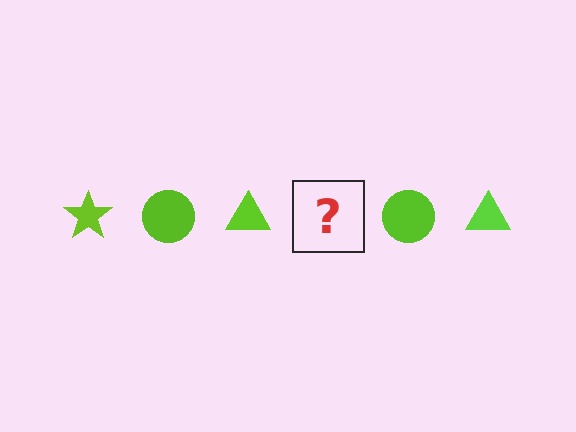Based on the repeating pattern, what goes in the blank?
The blank should be a lime star.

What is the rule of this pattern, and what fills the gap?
The rule is that the pattern cycles through star, circle, triangle shapes in lime. The gap should be filled with a lime star.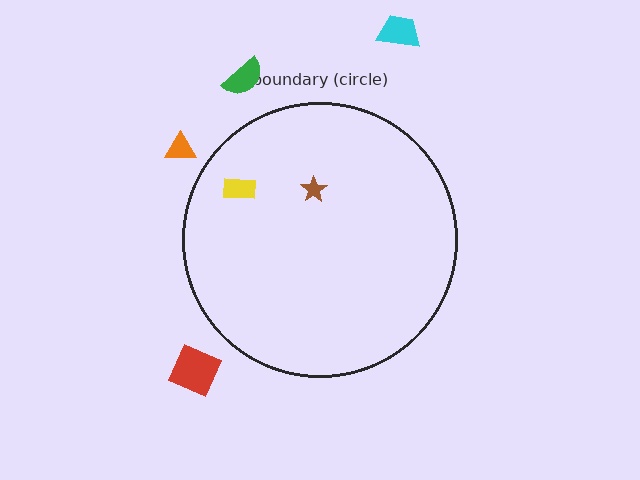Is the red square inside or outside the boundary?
Outside.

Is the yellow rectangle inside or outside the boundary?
Inside.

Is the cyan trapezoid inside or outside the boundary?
Outside.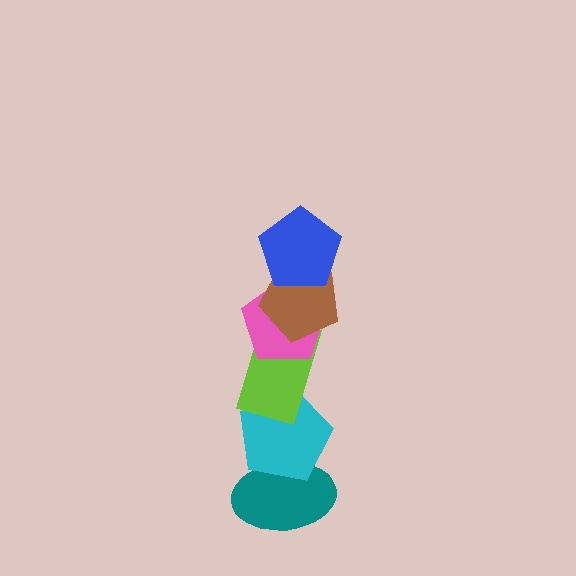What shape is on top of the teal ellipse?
The cyan pentagon is on top of the teal ellipse.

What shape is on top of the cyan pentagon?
The lime rectangle is on top of the cyan pentagon.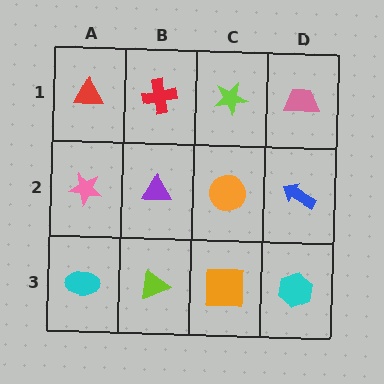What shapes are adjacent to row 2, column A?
A red triangle (row 1, column A), a cyan ellipse (row 3, column A), a purple triangle (row 2, column B).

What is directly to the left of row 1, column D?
A lime star.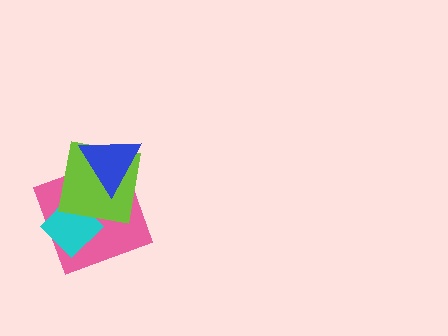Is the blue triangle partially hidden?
No, no other shape covers it.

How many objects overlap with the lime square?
3 objects overlap with the lime square.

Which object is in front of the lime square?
The blue triangle is in front of the lime square.